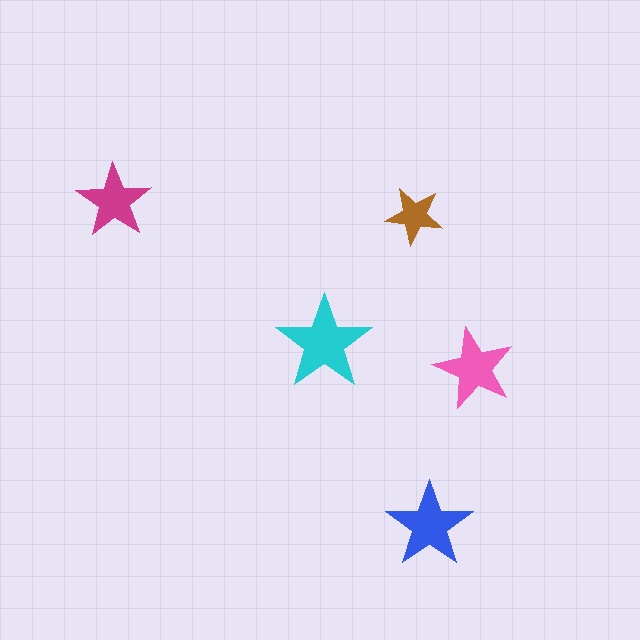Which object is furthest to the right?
The pink star is rightmost.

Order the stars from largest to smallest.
the cyan one, the blue one, the pink one, the magenta one, the brown one.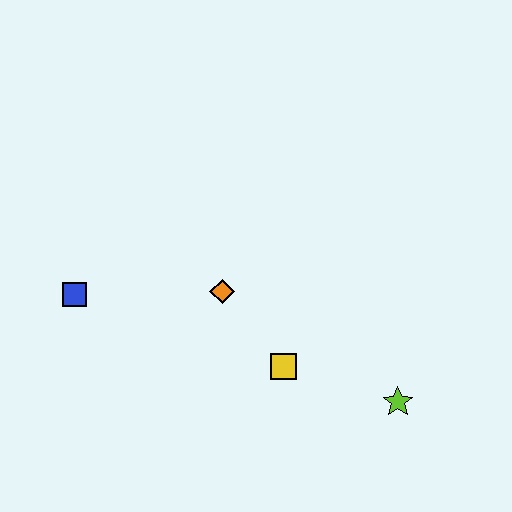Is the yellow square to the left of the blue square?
No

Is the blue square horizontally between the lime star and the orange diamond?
No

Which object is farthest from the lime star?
The blue square is farthest from the lime star.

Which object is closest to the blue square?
The orange diamond is closest to the blue square.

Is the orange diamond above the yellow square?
Yes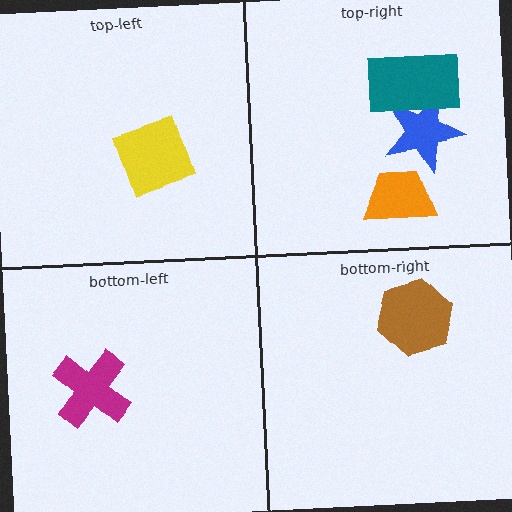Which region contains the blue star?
The top-right region.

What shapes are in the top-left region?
The yellow square.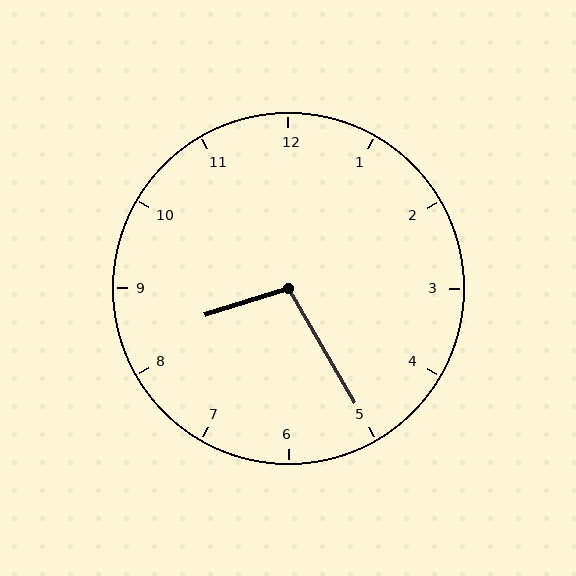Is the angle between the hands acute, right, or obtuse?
It is obtuse.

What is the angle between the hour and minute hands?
Approximately 102 degrees.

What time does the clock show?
8:25.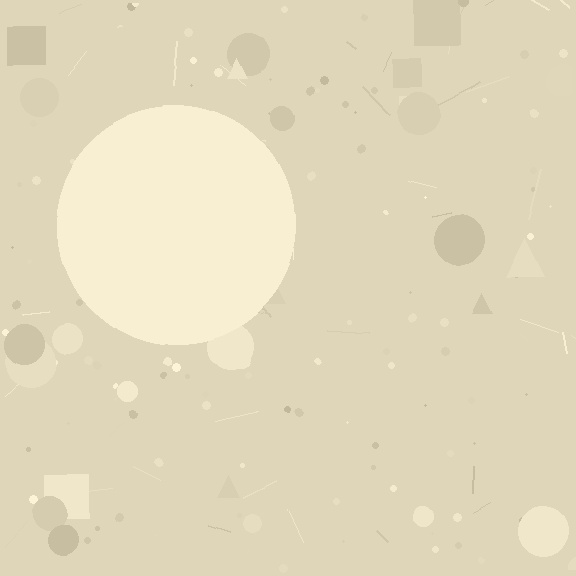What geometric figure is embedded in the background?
A circle is embedded in the background.